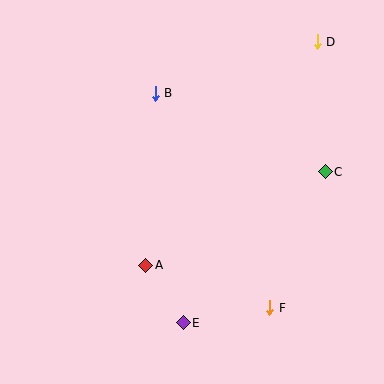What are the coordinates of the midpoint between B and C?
The midpoint between B and C is at (240, 132).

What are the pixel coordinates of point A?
Point A is at (146, 265).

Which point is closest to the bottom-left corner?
Point A is closest to the bottom-left corner.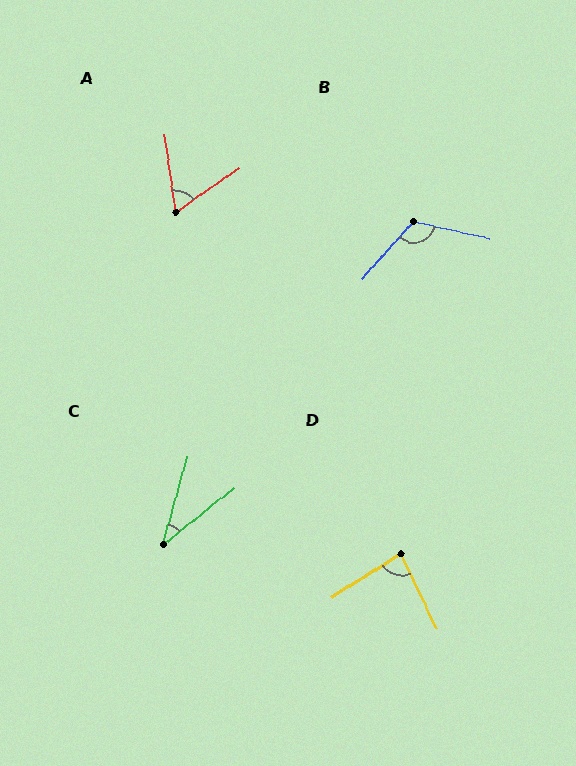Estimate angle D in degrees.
Approximately 84 degrees.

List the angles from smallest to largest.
C (35°), A (63°), D (84°), B (120°).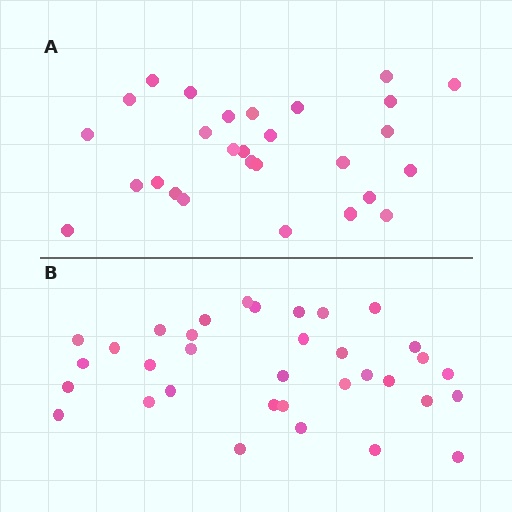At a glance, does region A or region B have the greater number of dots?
Region B (the bottom region) has more dots.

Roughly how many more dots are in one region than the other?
Region B has about 6 more dots than region A.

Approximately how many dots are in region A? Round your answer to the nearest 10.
About 30 dots. (The exact count is 28, which rounds to 30.)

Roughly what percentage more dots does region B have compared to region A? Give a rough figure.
About 20% more.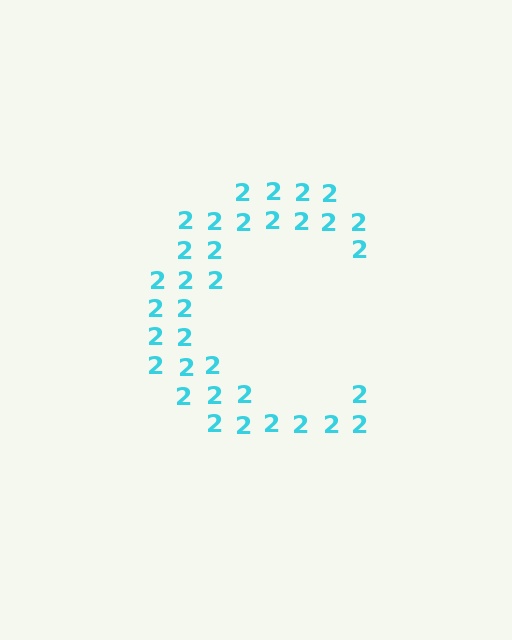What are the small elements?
The small elements are digit 2's.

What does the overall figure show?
The overall figure shows the letter C.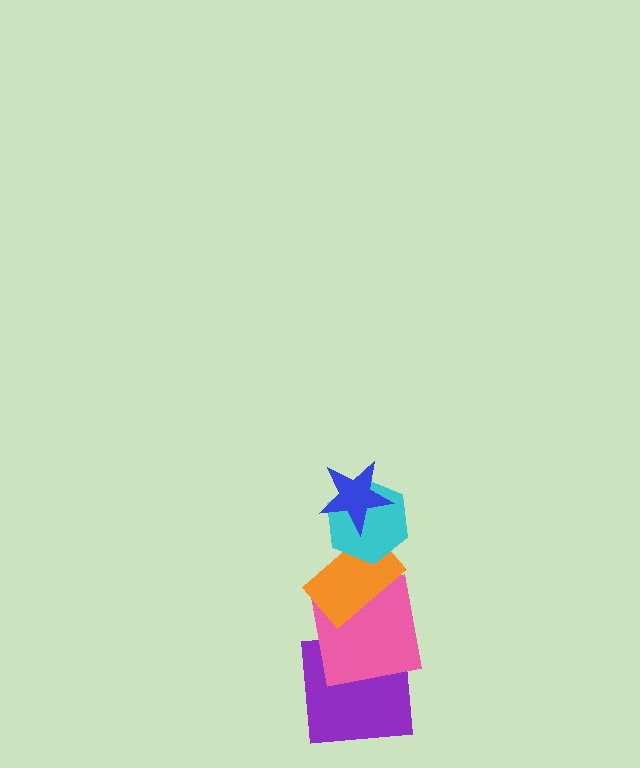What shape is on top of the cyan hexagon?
The blue star is on top of the cyan hexagon.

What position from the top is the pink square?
The pink square is 4th from the top.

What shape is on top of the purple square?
The pink square is on top of the purple square.